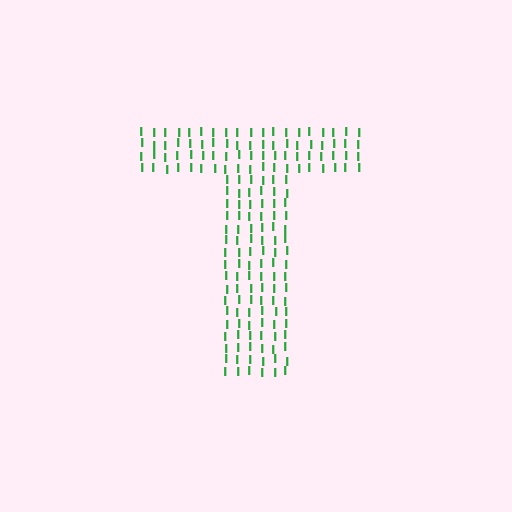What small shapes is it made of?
It is made of small letter I's.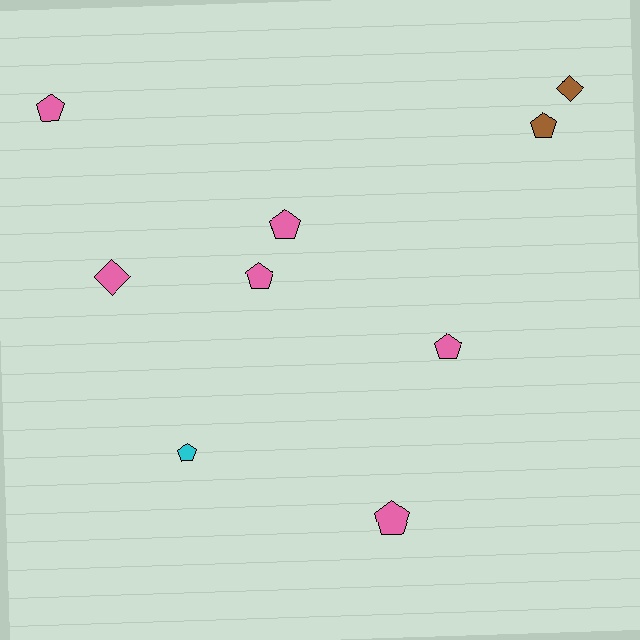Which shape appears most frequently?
Pentagon, with 7 objects.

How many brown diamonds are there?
There is 1 brown diamond.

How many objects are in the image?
There are 9 objects.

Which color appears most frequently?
Pink, with 6 objects.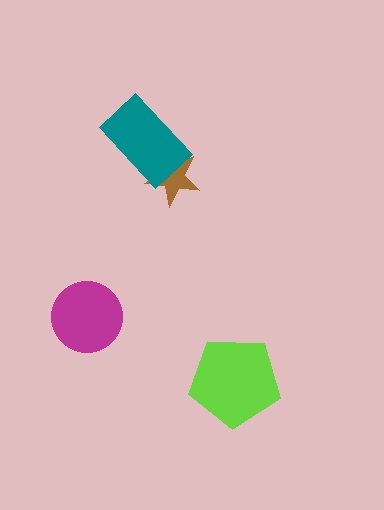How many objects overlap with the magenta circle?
0 objects overlap with the magenta circle.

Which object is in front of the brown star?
The teal rectangle is in front of the brown star.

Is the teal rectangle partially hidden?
No, no other shape covers it.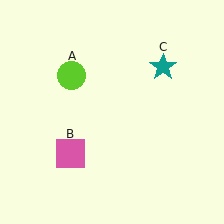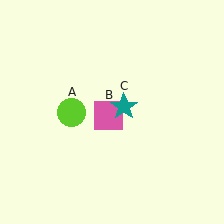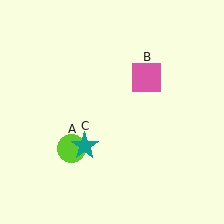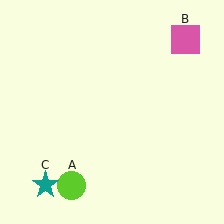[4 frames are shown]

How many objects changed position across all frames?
3 objects changed position: lime circle (object A), pink square (object B), teal star (object C).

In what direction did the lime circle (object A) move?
The lime circle (object A) moved down.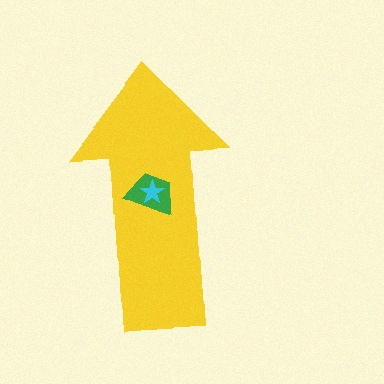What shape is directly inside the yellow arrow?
The green trapezoid.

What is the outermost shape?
The yellow arrow.